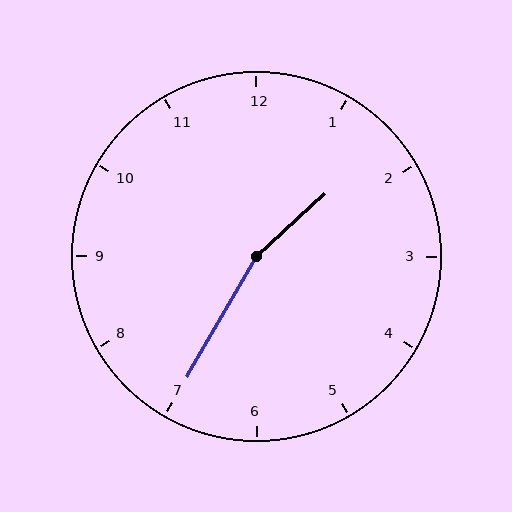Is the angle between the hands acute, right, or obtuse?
It is obtuse.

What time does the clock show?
1:35.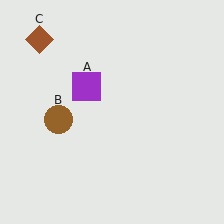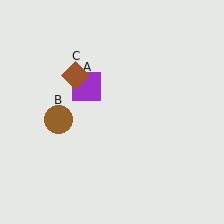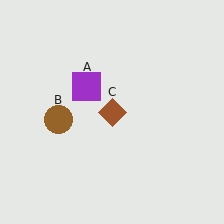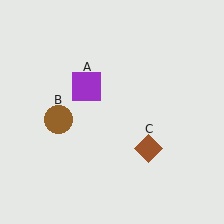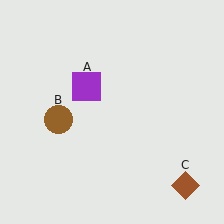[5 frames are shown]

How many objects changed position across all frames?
1 object changed position: brown diamond (object C).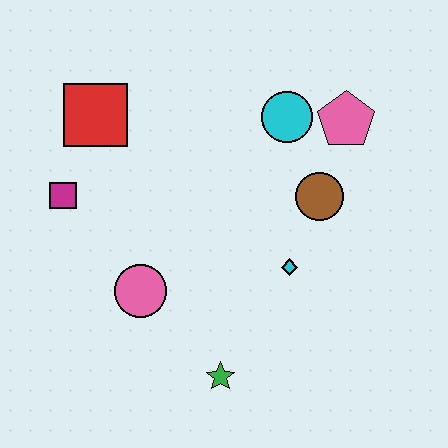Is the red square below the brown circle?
No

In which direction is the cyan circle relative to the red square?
The cyan circle is to the right of the red square.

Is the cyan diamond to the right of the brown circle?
No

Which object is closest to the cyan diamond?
The brown circle is closest to the cyan diamond.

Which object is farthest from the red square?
The green star is farthest from the red square.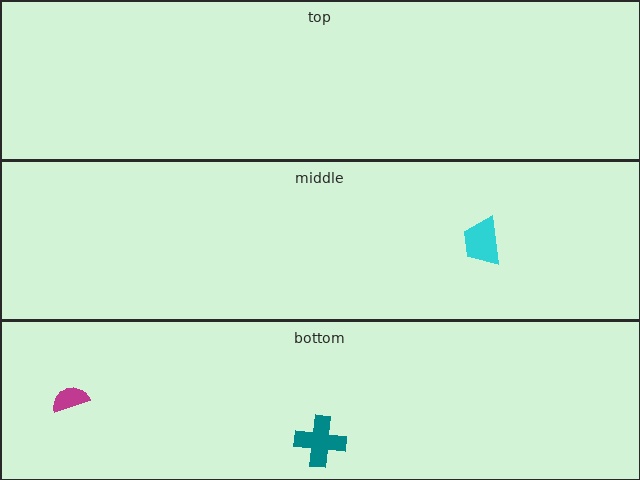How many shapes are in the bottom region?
2.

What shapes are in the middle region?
The cyan trapezoid.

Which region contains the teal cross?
The bottom region.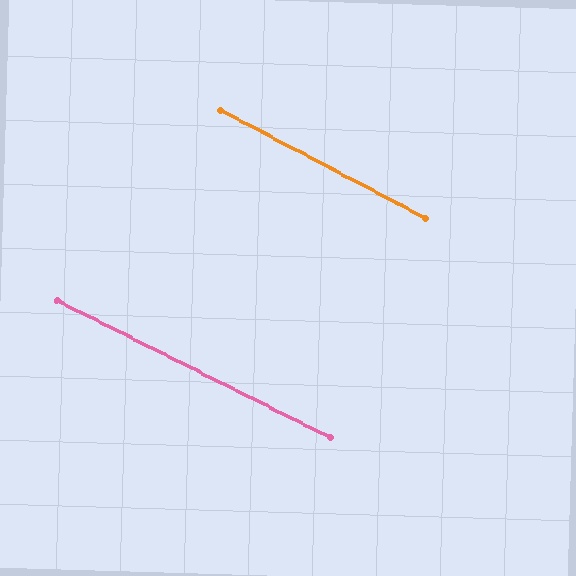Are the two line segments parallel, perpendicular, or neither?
Parallel — their directions differ by only 1.2°.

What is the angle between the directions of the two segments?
Approximately 1 degree.